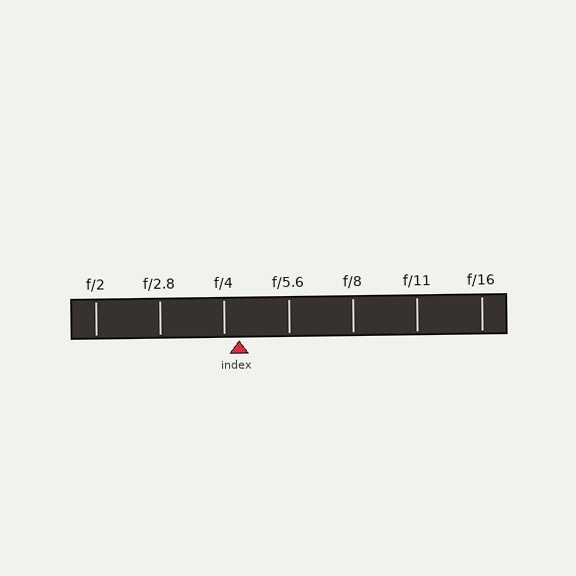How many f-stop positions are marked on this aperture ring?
There are 7 f-stop positions marked.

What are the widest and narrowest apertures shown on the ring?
The widest aperture shown is f/2 and the narrowest is f/16.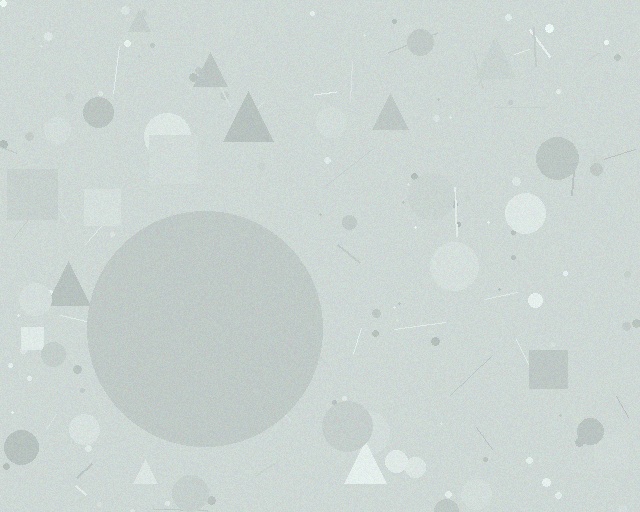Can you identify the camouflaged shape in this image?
The camouflaged shape is a circle.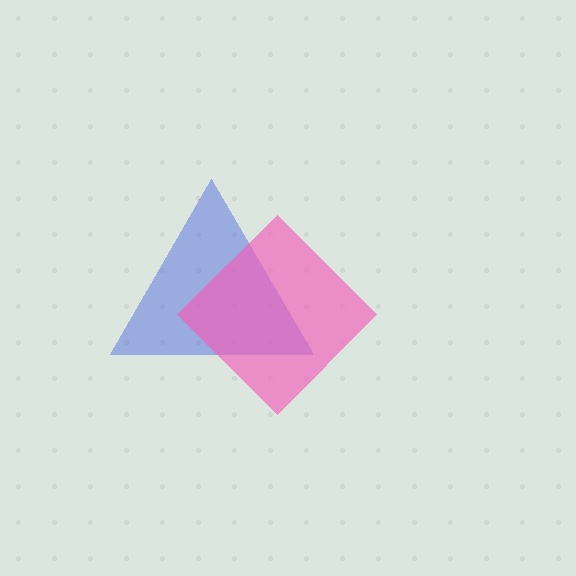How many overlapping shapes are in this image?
There are 2 overlapping shapes in the image.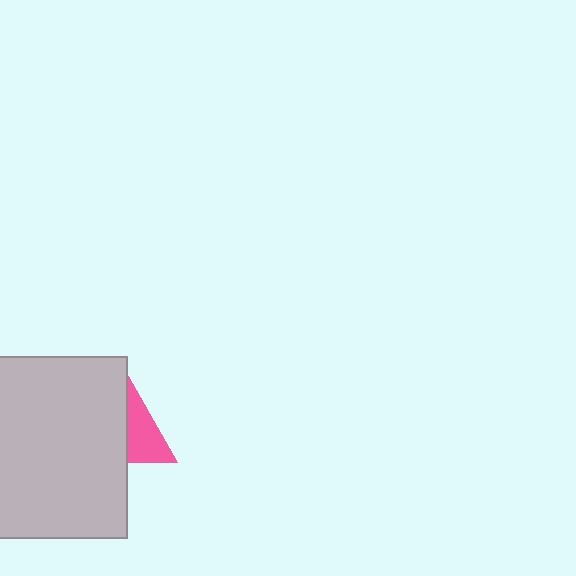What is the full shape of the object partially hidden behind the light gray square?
The partially hidden object is a pink triangle.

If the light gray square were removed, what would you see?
You would see the complete pink triangle.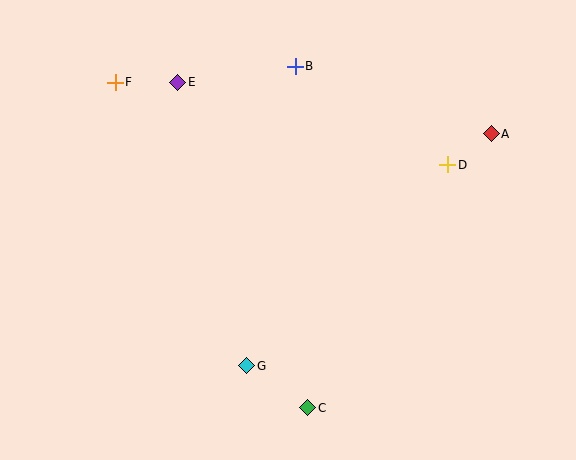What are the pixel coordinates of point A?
Point A is at (491, 134).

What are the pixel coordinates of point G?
Point G is at (247, 366).